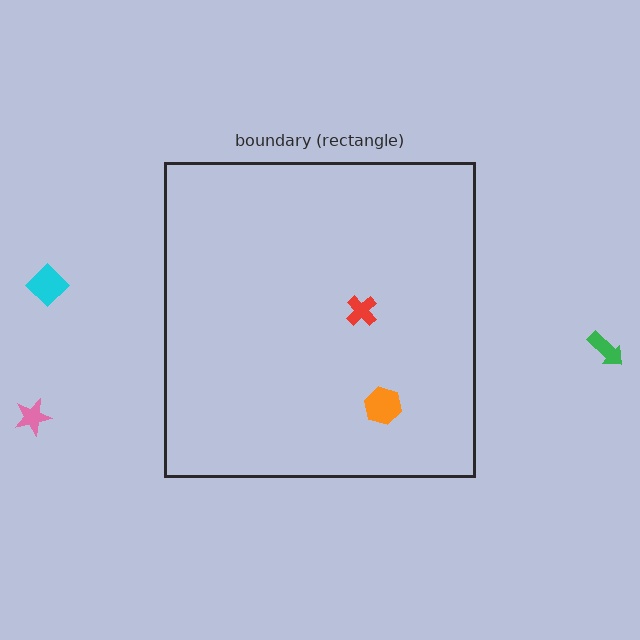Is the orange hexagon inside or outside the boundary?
Inside.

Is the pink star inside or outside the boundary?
Outside.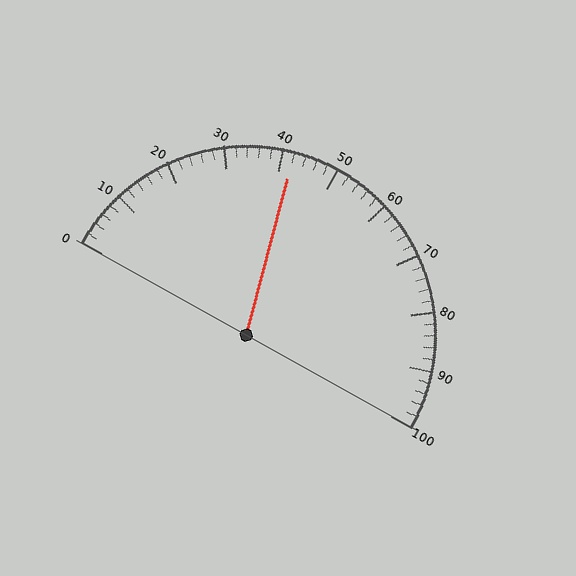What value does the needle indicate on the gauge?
The needle indicates approximately 42.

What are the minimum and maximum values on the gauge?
The gauge ranges from 0 to 100.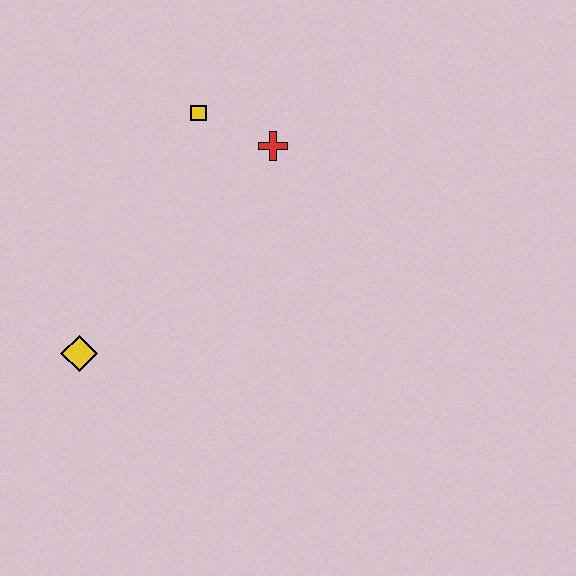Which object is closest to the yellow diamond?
The yellow square is closest to the yellow diamond.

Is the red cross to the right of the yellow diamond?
Yes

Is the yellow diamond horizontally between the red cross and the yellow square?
No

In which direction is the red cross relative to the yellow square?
The red cross is to the right of the yellow square.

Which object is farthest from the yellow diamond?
The red cross is farthest from the yellow diamond.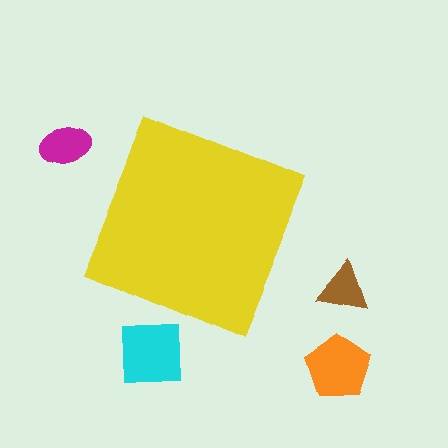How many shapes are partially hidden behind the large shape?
0 shapes are partially hidden.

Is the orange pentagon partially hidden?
No, the orange pentagon is fully visible.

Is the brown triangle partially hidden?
No, the brown triangle is fully visible.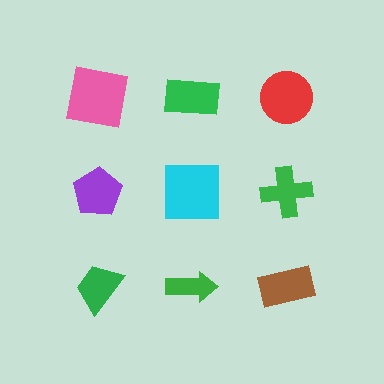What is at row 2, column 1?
A purple pentagon.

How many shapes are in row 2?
3 shapes.